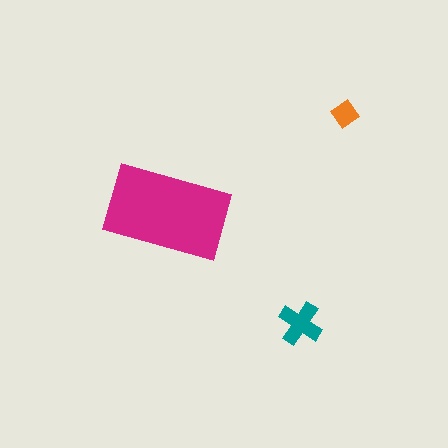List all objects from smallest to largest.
The orange diamond, the teal cross, the magenta rectangle.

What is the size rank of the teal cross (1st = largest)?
2nd.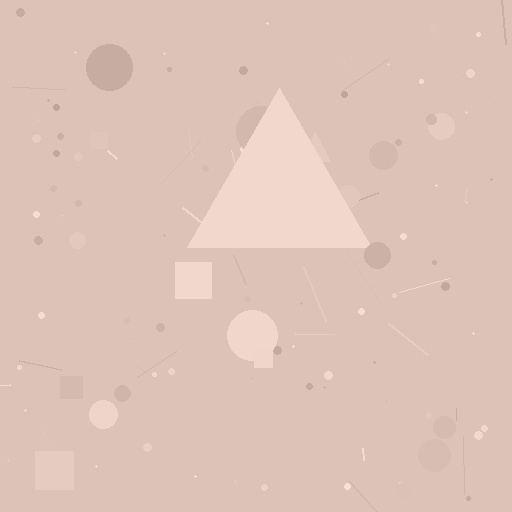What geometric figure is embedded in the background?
A triangle is embedded in the background.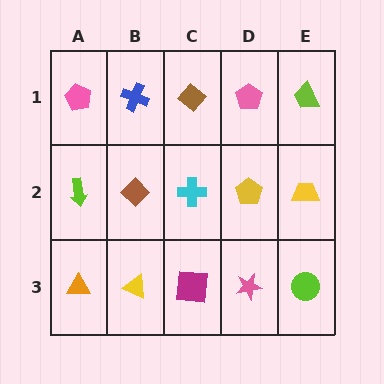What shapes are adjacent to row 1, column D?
A yellow pentagon (row 2, column D), a brown diamond (row 1, column C), a lime trapezoid (row 1, column E).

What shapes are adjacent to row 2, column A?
A pink pentagon (row 1, column A), an orange triangle (row 3, column A), a brown diamond (row 2, column B).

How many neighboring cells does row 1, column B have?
3.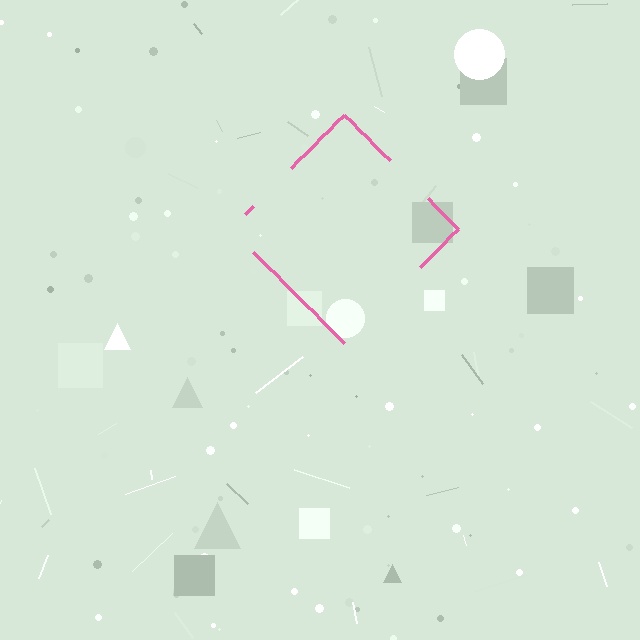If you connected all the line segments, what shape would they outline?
They would outline a diamond.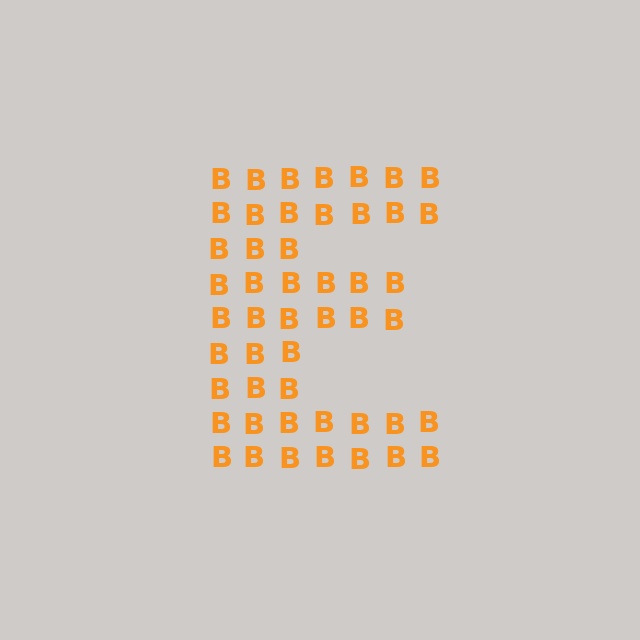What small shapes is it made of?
It is made of small letter B's.